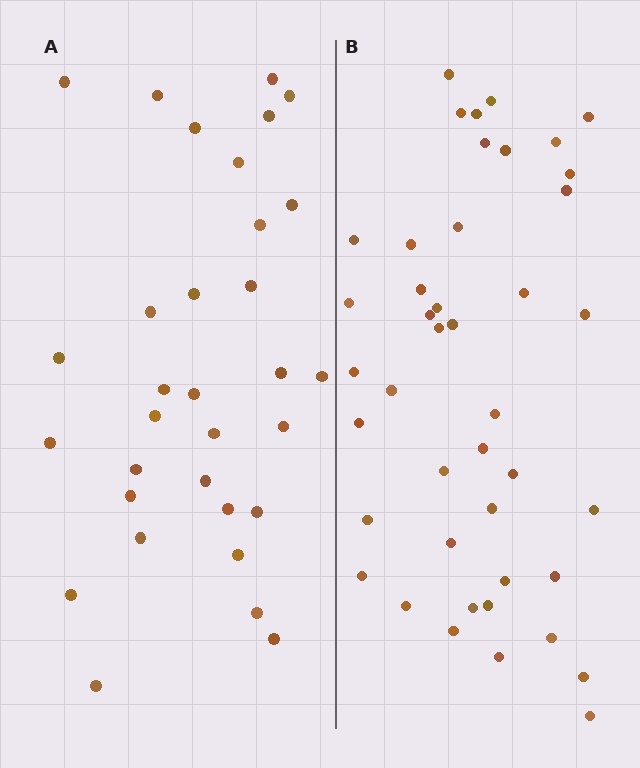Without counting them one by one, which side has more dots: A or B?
Region B (the right region) has more dots.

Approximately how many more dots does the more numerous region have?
Region B has roughly 12 or so more dots than region A.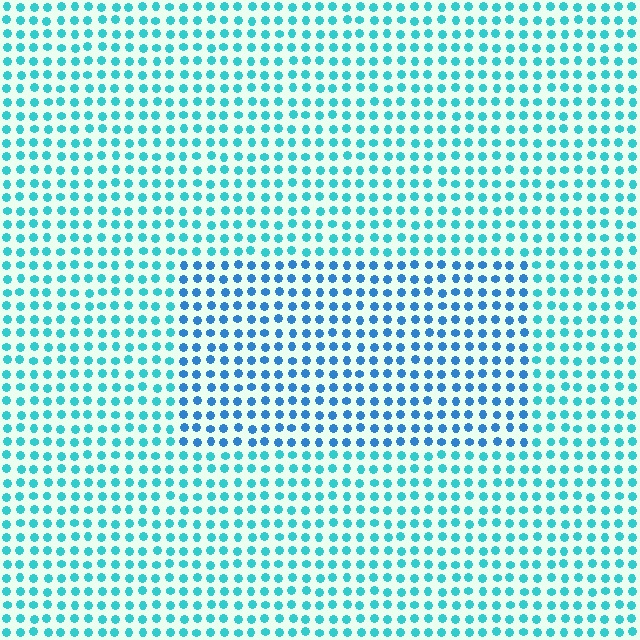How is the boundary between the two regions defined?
The boundary is defined purely by a slight shift in hue (about 29 degrees). Spacing, size, and orientation are identical on both sides.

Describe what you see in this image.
The image is filled with small cyan elements in a uniform arrangement. A rectangle-shaped region is visible where the elements are tinted to a slightly different hue, forming a subtle color boundary.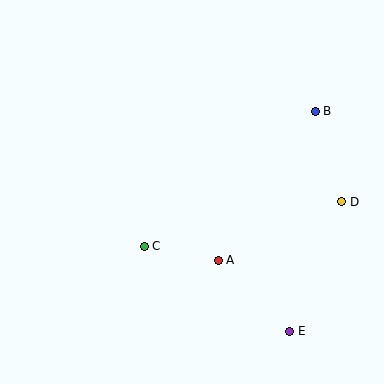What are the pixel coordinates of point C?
Point C is at (144, 246).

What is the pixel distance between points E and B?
The distance between E and B is 221 pixels.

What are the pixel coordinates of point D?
Point D is at (342, 202).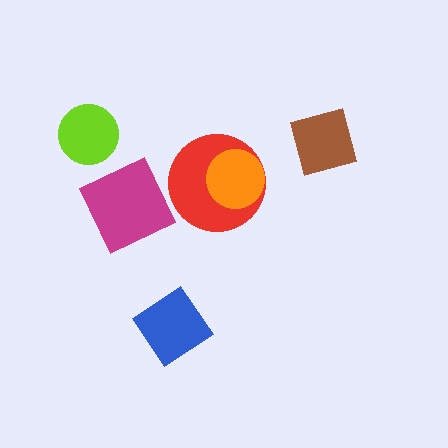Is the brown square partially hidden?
No, no other shape covers it.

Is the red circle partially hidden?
Yes, it is partially covered by another shape.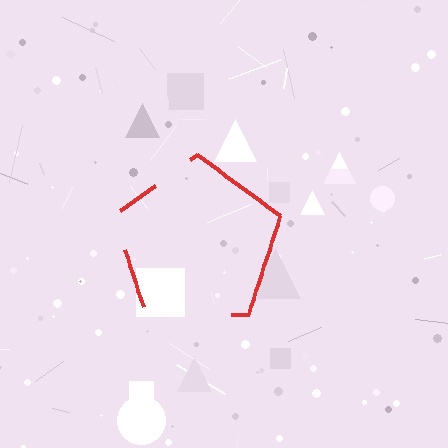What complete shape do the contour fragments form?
The contour fragments form a pentagon.